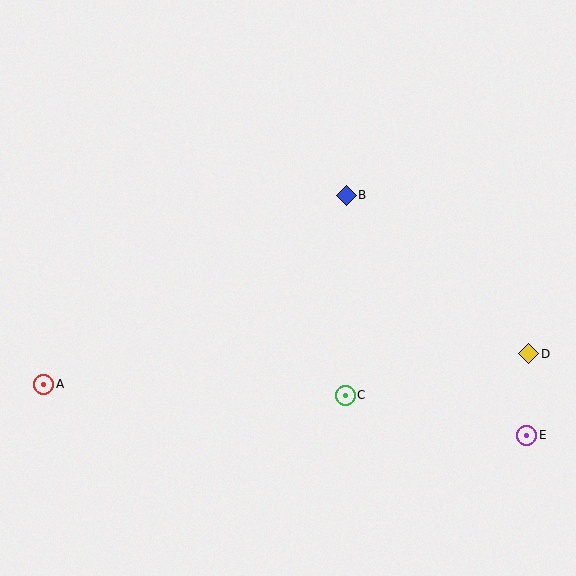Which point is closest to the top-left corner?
Point A is closest to the top-left corner.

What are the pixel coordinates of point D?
Point D is at (529, 354).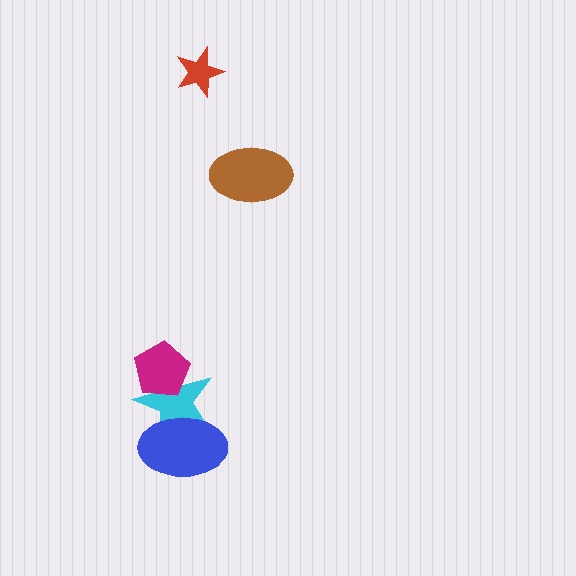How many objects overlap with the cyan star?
2 objects overlap with the cyan star.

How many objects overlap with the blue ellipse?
1 object overlaps with the blue ellipse.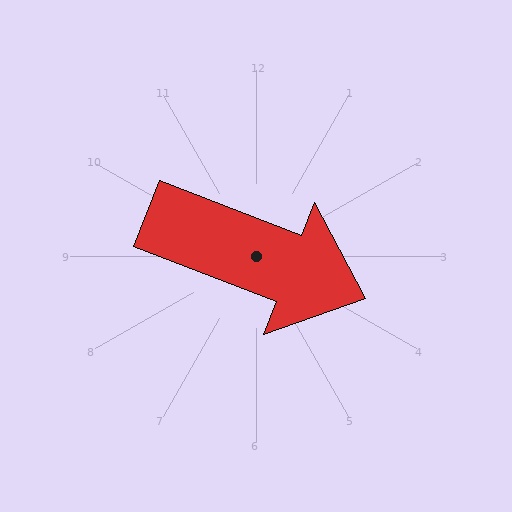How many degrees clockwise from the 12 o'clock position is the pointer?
Approximately 111 degrees.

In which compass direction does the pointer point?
East.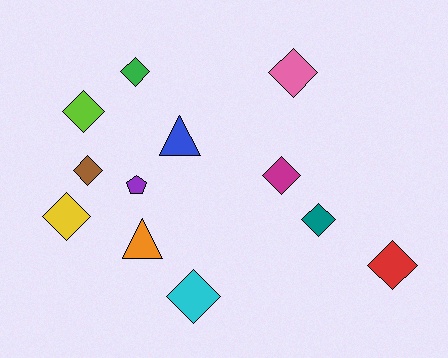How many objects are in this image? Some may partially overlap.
There are 12 objects.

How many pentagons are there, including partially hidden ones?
There is 1 pentagon.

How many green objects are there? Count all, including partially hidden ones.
There is 1 green object.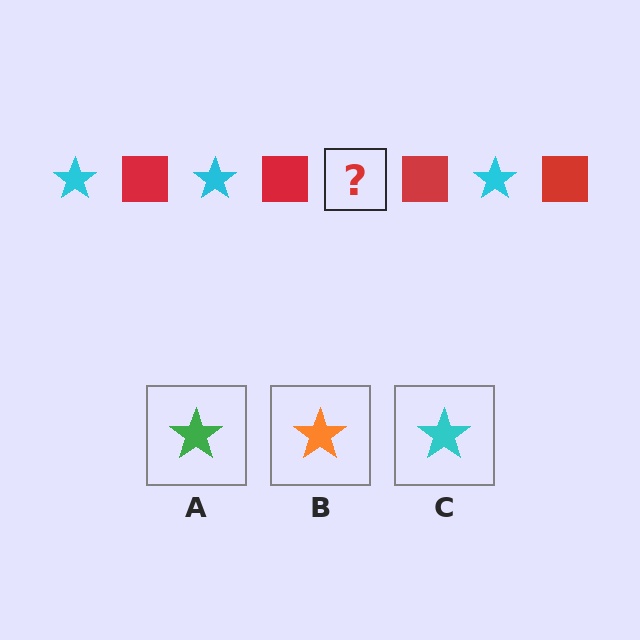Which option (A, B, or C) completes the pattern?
C.